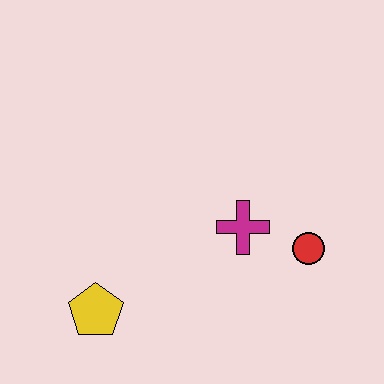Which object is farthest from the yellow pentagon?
The red circle is farthest from the yellow pentagon.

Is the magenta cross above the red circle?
Yes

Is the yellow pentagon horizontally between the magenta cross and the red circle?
No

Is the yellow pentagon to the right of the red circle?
No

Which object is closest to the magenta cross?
The red circle is closest to the magenta cross.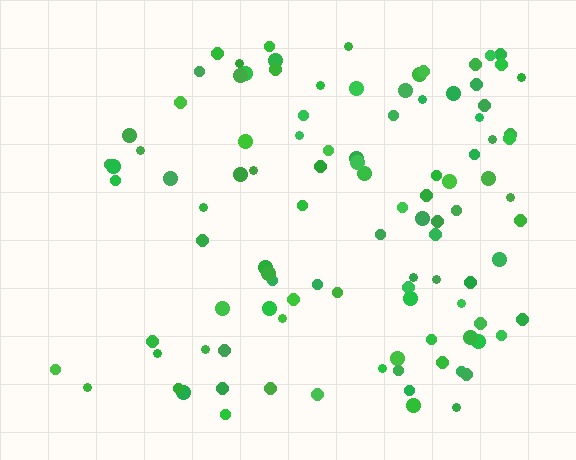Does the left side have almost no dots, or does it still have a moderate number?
Still a moderate number, just noticeably fewer than the right.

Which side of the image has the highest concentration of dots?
The right.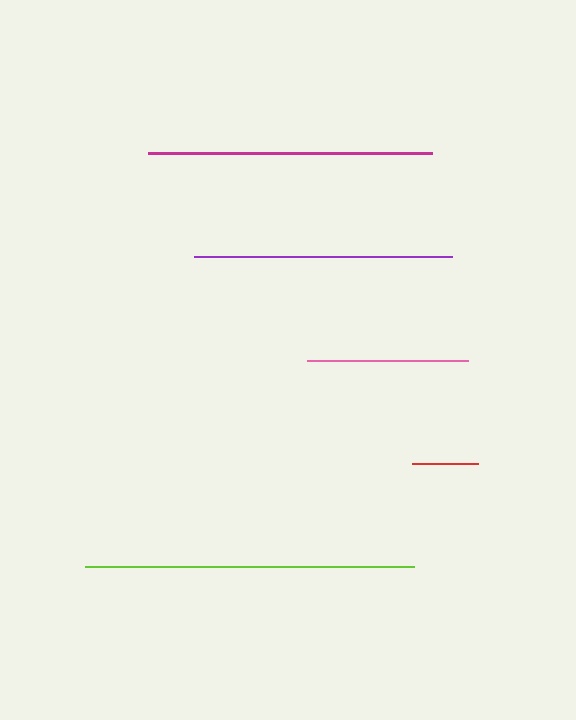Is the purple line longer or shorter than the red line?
The purple line is longer than the red line.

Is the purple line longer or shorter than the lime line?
The lime line is longer than the purple line.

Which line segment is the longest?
The lime line is the longest at approximately 329 pixels.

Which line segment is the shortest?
The red line is the shortest at approximately 66 pixels.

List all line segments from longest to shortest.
From longest to shortest: lime, magenta, purple, pink, red.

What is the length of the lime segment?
The lime segment is approximately 329 pixels long.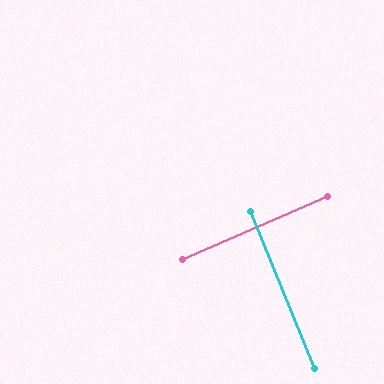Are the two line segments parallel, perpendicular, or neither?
Perpendicular — they meet at approximately 89°.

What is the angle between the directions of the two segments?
Approximately 89 degrees.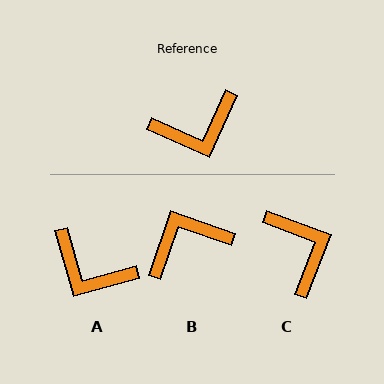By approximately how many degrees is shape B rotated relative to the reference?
Approximately 175 degrees clockwise.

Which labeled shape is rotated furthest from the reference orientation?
B, about 175 degrees away.